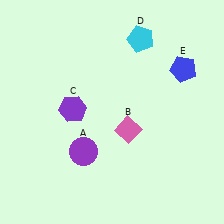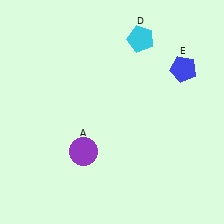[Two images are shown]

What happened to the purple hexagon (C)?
The purple hexagon (C) was removed in Image 2. It was in the top-left area of Image 1.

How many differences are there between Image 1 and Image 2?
There are 2 differences between the two images.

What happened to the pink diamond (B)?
The pink diamond (B) was removed in Image 2. It was in the bottom-right area of Image 1.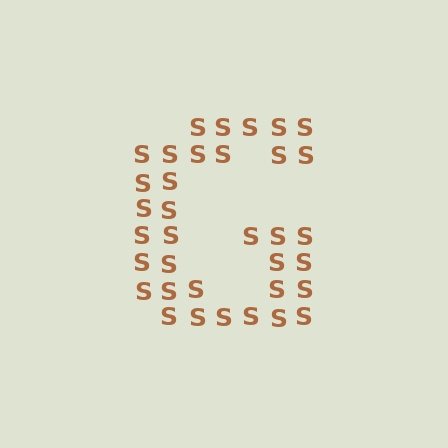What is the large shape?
The large shape is the letter G.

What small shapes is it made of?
It is made of small letter S's.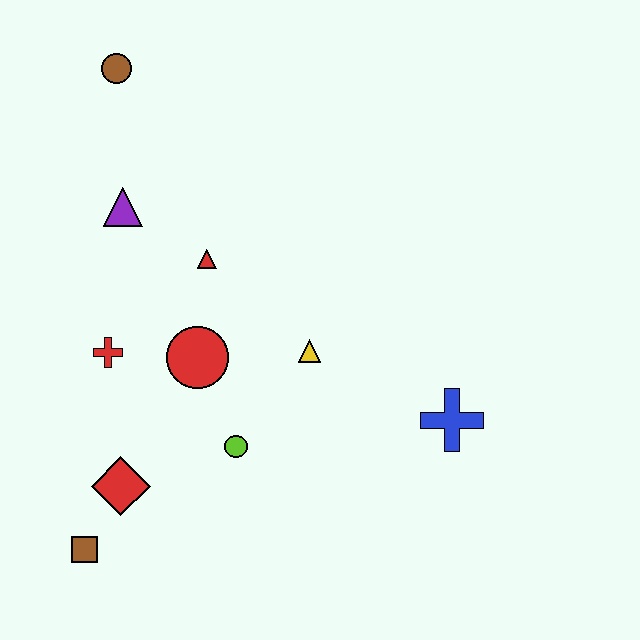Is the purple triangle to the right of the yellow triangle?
No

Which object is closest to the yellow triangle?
The red circle is closest to the yellow triangle.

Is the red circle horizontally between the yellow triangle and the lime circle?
No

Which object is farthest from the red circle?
The brown circle is farthest from the red circle.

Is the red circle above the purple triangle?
No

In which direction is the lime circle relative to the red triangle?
The lime circle is below the red triangle.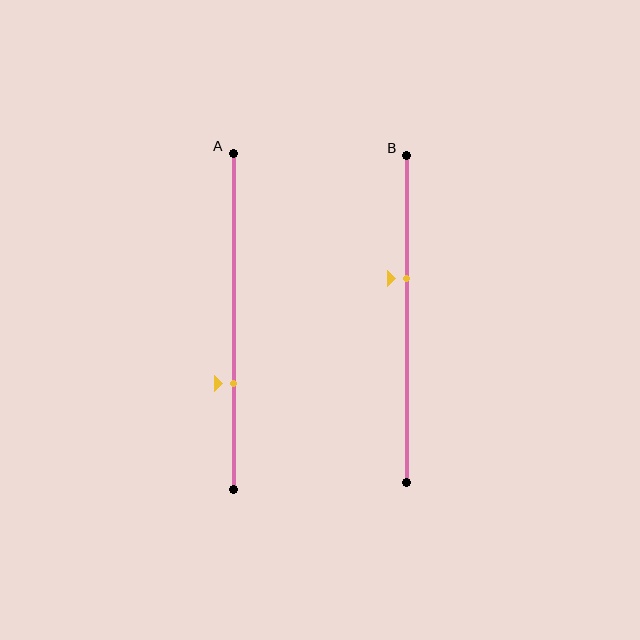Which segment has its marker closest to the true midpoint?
Segment B has its marker closest to the true midpoint.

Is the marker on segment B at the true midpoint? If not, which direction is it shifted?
No, the marker on segment B is shifted upward by about 12% of the segment length.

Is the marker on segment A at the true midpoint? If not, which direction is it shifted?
No, the marker on segment A is shifted downward by about 19% of the segment length.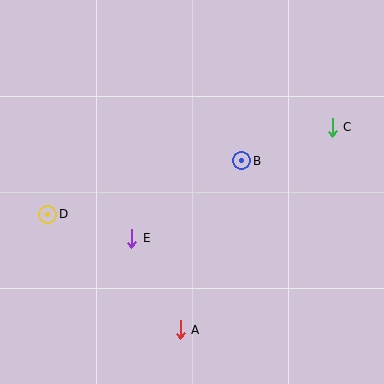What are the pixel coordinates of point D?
Point D is at (48, 214).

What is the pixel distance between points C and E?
The distance between C and E is 229 pixels.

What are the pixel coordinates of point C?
Point C is at (332, 127).